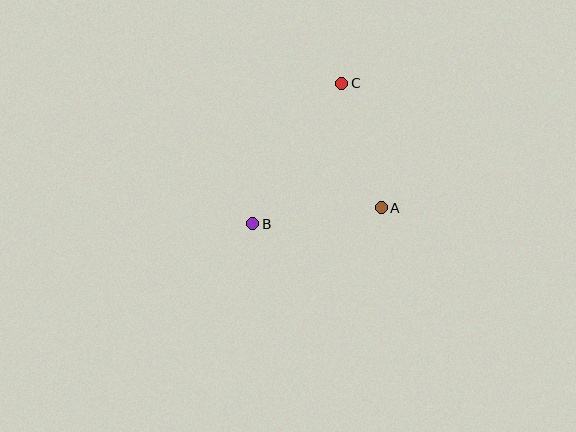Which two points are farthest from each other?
Points B and C are farthest from each other.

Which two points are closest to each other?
Points A and B are closest to each other.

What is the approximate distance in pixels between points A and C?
The distance between A and C is approximately 131 pixels.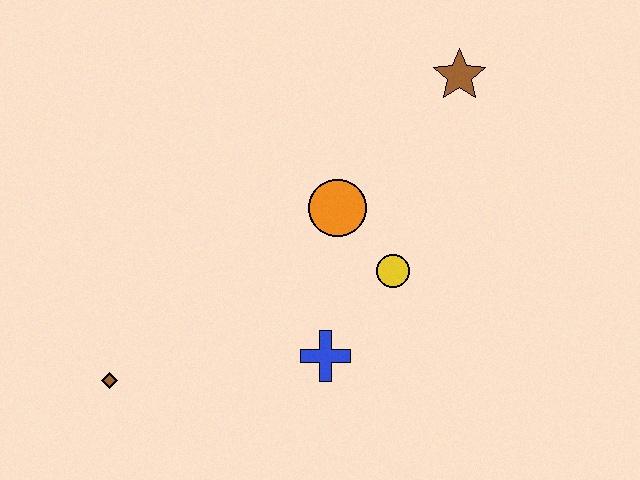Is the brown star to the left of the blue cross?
No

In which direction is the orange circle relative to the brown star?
The orange circle is below the brown star.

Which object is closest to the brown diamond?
The blue cross is closest to the brown diamond.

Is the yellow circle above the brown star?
No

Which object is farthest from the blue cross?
The brown star is farthest from the blue cross.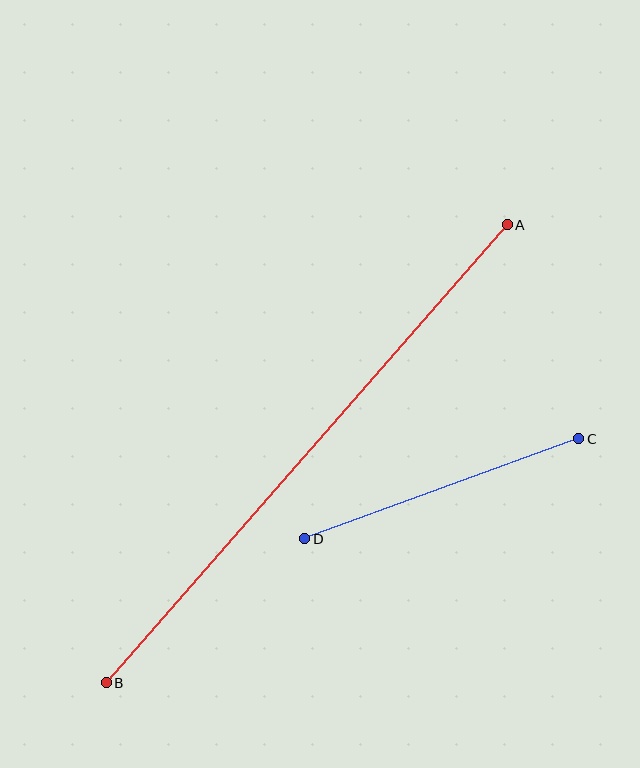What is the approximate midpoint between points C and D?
The midpoint is at approximately (442, 489) pixels.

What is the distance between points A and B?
The distance is approximately 609 pixels.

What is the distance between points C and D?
The distance is approximately 292 pixels.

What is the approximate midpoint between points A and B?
The midpoint is at approximately (307, 454) pixels.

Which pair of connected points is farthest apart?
Points A and B are farthest apart.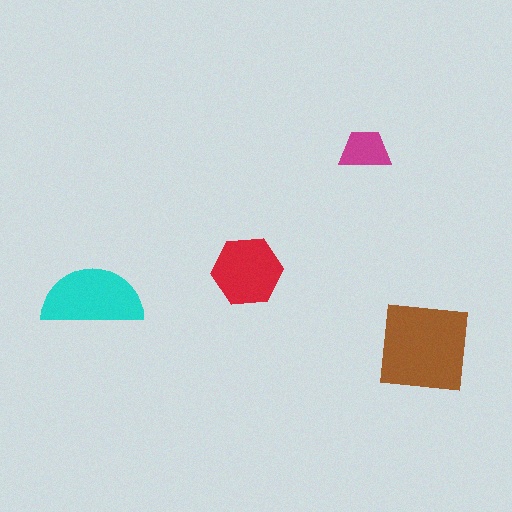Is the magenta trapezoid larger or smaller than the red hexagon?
Smaller.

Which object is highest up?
The magenta trapezoid is topmost.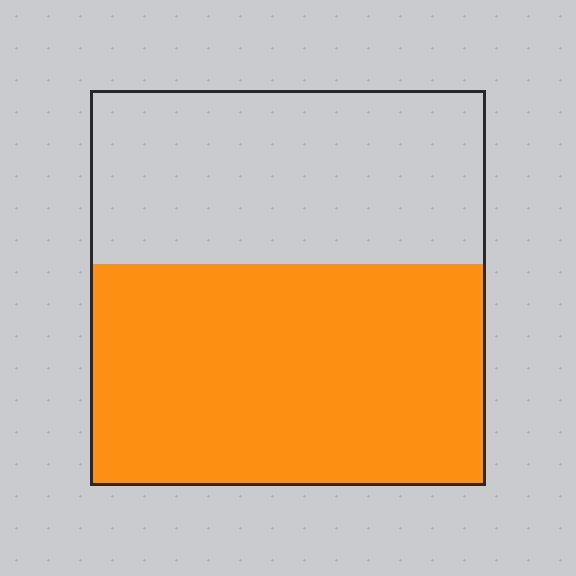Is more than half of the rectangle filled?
Yes.